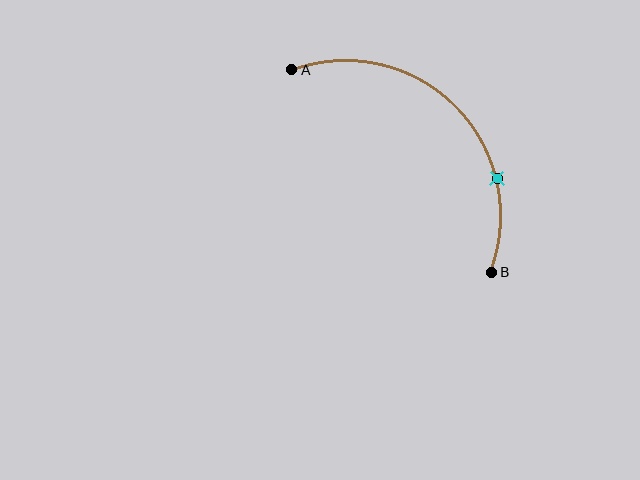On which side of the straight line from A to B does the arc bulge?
The arc bulges above and to the right of the straight line connecting A and B.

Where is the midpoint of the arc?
The arc midpoint is the point on the curve farthest from the straight line joining A and B. It sits above and to the right of that line.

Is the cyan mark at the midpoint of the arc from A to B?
No. The cyan mark lies on the arc but is closer to endpoint B. The arc midpoint would be at the point on the curve equidistant along the arc from both A and B.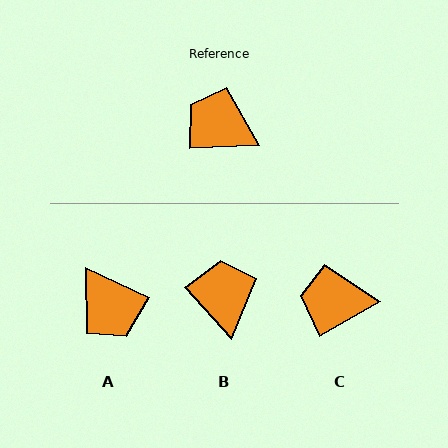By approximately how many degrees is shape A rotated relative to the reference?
Approximately 152 degrees counter-clockwise.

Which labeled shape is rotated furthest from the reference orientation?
A, about 152 degrees away.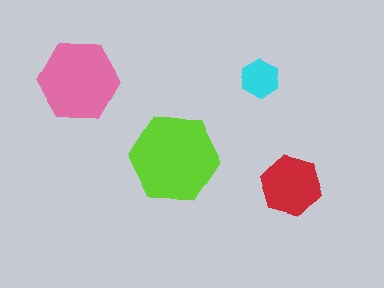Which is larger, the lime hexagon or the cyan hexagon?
The lime one.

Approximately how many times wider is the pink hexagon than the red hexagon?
About 1.5 times wider.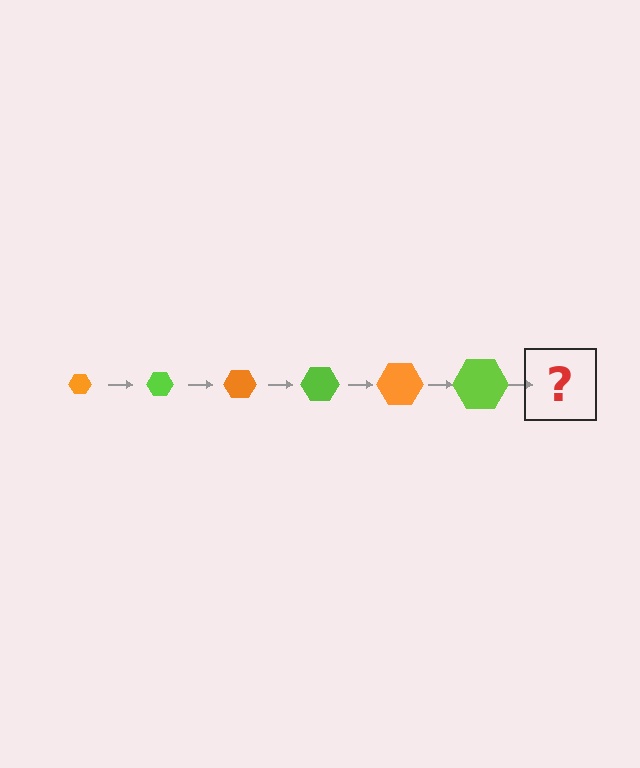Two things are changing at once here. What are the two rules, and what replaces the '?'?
The two rules are that the hexagon grows larger each step and the color cycles through orange and lime. The '?' should be an orange hexagon, larger than the previous one.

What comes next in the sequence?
The next element should be an orange hexagon, larger than the previous one.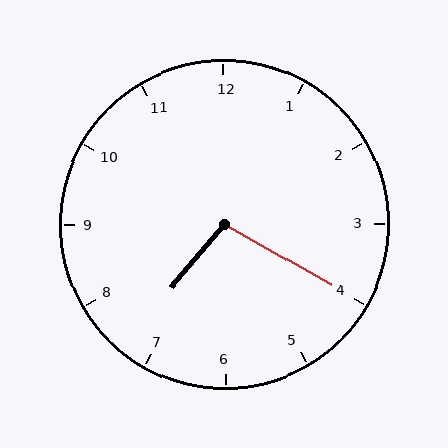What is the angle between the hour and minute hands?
Approximately 100 degrees.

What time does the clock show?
7:20.